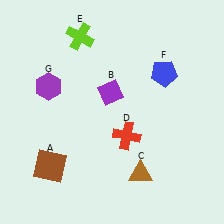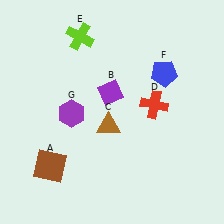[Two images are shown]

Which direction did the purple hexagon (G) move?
The purple hexagon (G) moved down.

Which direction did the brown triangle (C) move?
The brown triangle (C) moved up.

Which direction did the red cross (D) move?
The red cross (D) moved up.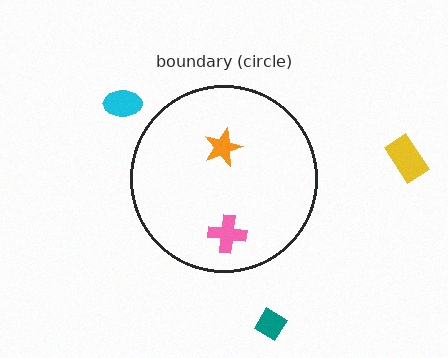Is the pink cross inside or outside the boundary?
Inside.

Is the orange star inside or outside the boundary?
Inside.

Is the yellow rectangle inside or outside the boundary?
Outside.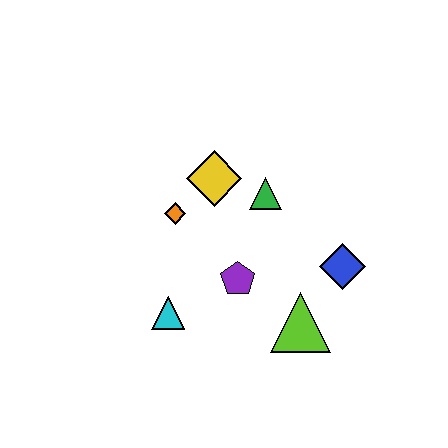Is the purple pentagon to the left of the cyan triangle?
No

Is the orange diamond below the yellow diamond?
Yes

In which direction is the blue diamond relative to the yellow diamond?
The blue diamond is to the right of the yellow diamond.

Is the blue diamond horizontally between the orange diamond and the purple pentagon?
No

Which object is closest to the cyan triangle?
The purple pentagon is closest to the cyan triangle.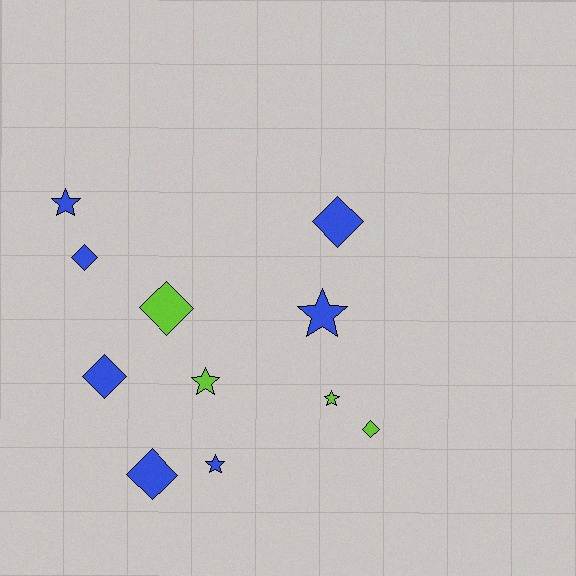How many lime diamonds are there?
There are 2 lime diamonds.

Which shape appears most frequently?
Diamond, with 6 objects.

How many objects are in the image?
There are 11 objects.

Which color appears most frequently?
Blue, with 7 objects.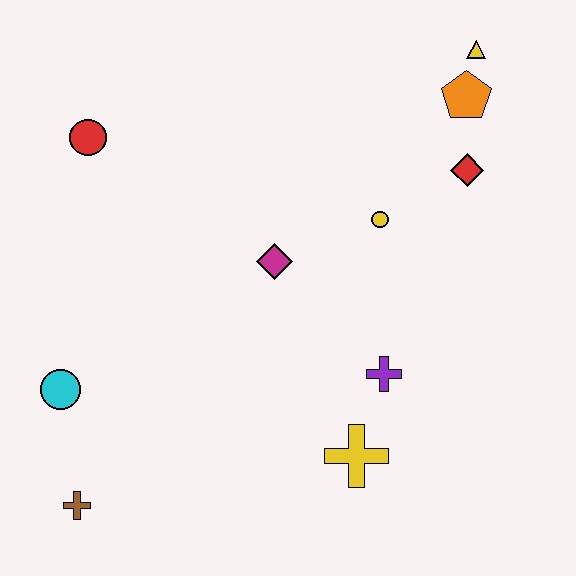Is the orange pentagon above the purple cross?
Yes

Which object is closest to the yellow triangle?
The orange pentagon is closest to the yellow triangle.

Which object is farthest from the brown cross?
The yellow triangle is farthest from the brown cross.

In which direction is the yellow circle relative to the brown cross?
The yellow circle is to the right of the brown cross.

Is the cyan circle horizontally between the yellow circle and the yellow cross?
No